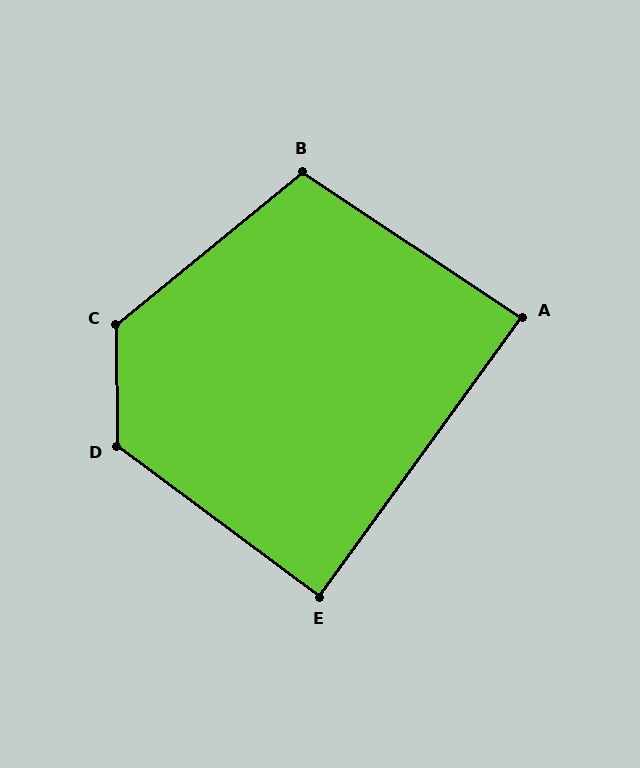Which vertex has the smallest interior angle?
A, at approximately 88 degrees.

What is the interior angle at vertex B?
Approximately 107 degrees (obtuse).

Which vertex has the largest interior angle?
C, at approximately 129 degrees.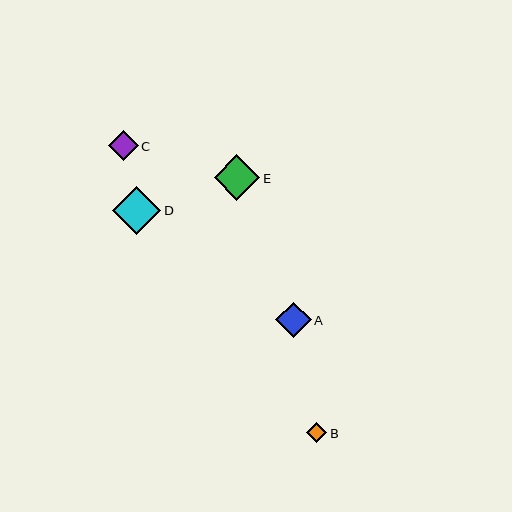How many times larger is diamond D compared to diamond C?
Diamond D is approximately 1.6 times the size of diamond C.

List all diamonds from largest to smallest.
From largest to smallest: D, E, A, C, B.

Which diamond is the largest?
Diamond D is the largest with a size of approximately 48 pixels.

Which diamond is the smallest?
Diamond B is the smallest with a size of approximately 21 pixels.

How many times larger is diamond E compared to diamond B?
Diamond E is approximately 2.2 times the size of diamond B.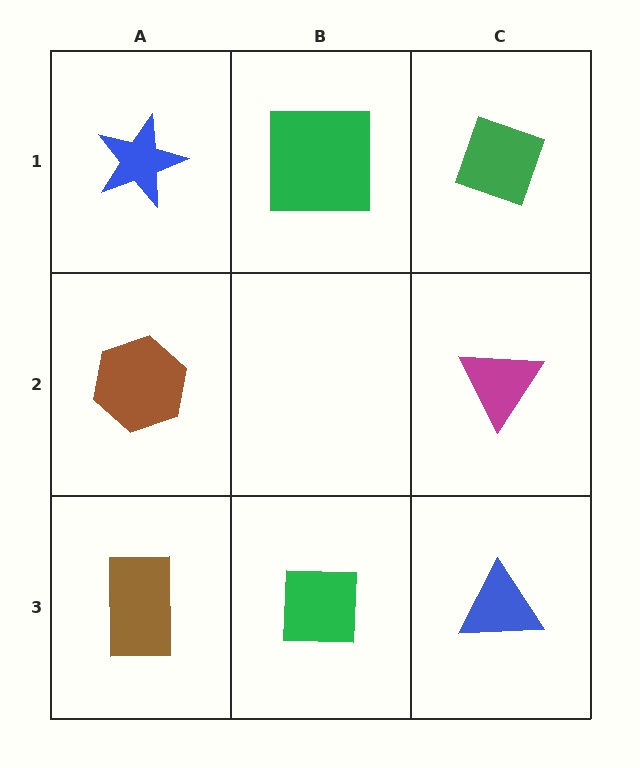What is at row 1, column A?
A blue star.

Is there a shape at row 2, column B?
No, that cell is empty.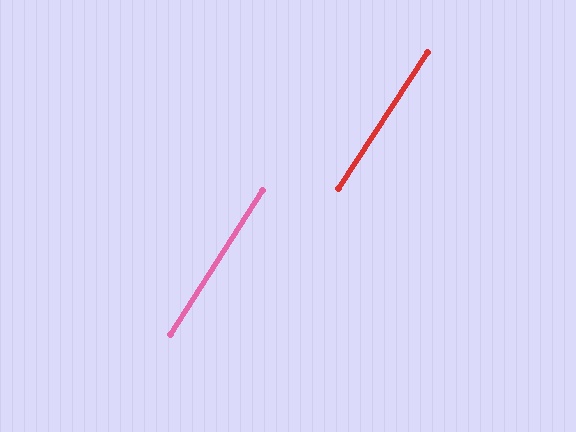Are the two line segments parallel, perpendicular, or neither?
Parallel — their directions differ by only 0.6°.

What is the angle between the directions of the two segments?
Approximately 1 degree.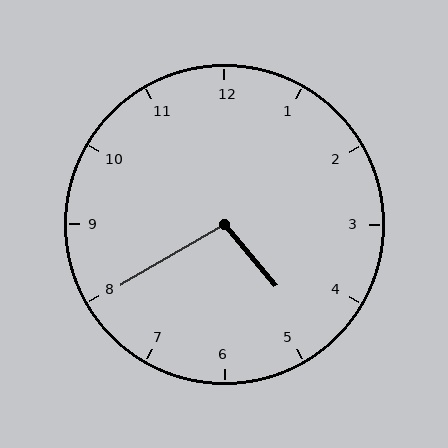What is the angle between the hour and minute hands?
Approximately 100 degrees.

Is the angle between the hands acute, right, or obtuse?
It is obtuse.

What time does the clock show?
4:40.